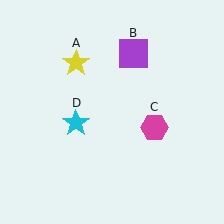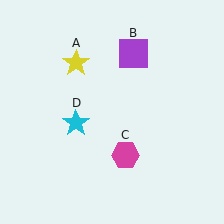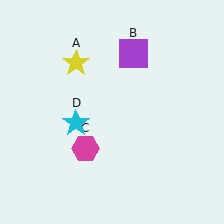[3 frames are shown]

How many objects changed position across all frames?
1 object changed position: magenta hexagon (object C).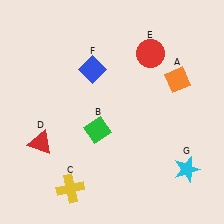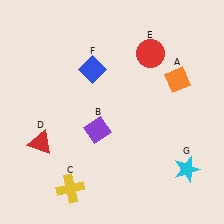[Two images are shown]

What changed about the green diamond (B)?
In Image 1, B is green. In Image 2, it changed to purple.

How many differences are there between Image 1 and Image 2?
There is 1 difference between the two images.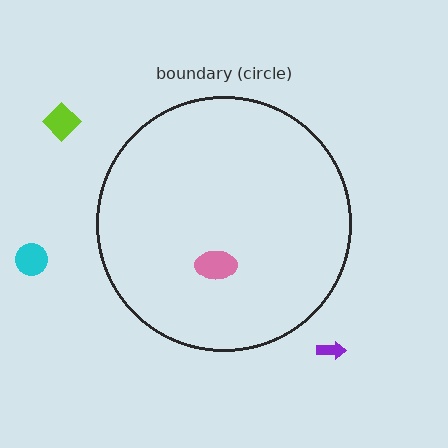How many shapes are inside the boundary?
1 inside, 3 outside.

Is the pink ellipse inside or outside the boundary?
Inside.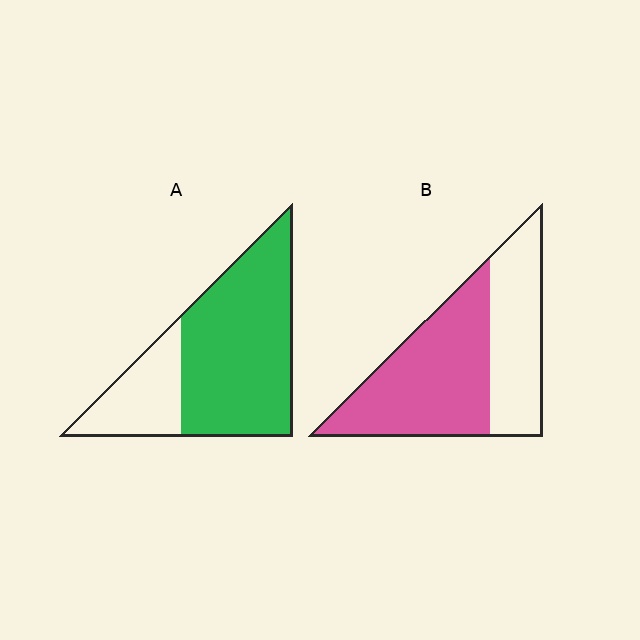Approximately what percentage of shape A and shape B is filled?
A is approximately 75% and B is approximately 60%.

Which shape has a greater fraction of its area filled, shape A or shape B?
Shape A.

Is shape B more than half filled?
Yes.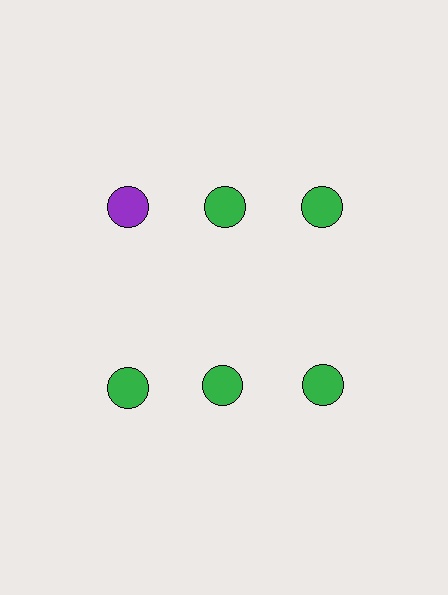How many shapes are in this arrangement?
There are 6 shapes arranged in a grid pattern.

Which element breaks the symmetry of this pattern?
The purple circle in the top row, leftmost column breaks the symmetry. All other shapes are green circles.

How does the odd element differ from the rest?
It has a different color: purple instead of green.